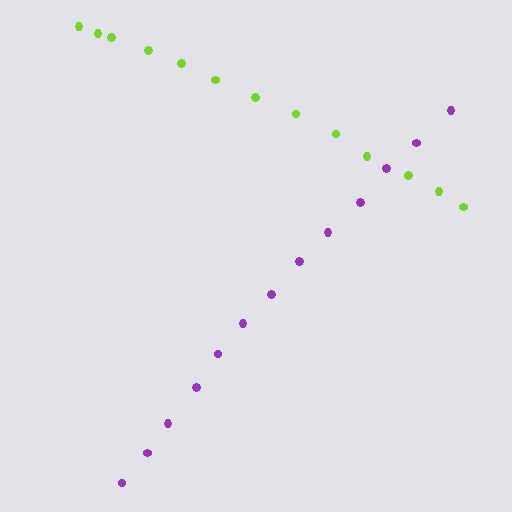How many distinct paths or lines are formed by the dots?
There are 2 distinct paths.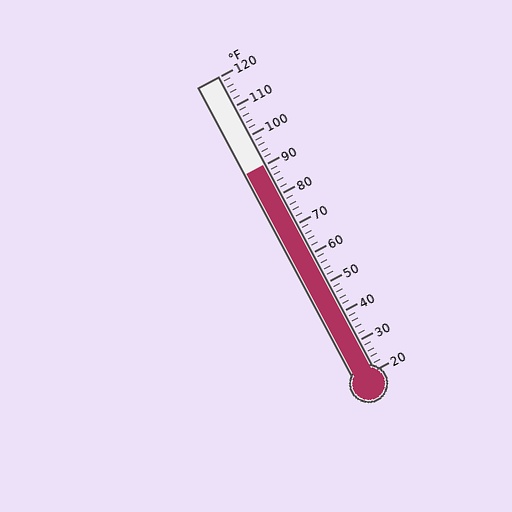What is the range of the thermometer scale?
The thermometer scale ranges from 20°F to 120°F.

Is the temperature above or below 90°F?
The temperature is at 90°F.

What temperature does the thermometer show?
The thermometer shows approximately 90°F.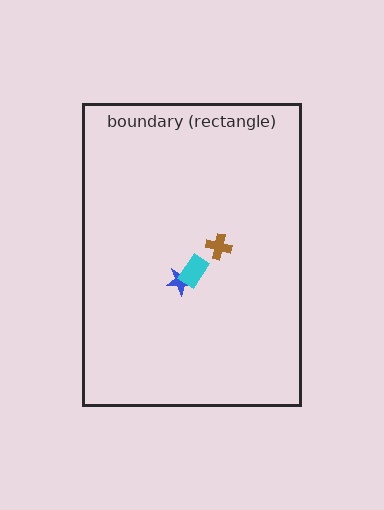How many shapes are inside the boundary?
3 inside, 0 outside.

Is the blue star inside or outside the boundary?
Inside.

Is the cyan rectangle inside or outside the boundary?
Inside.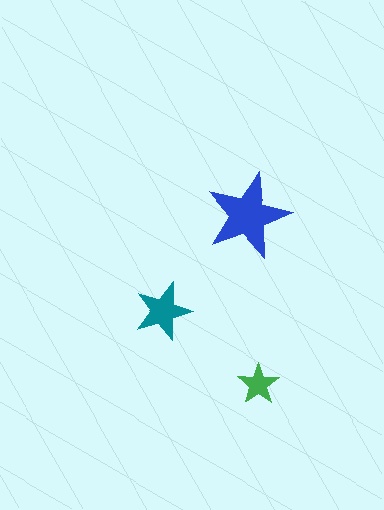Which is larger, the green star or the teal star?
The teal one.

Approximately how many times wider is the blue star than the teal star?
About 1.5 times wider.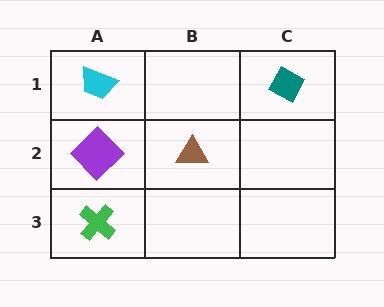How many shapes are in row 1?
2 shapes.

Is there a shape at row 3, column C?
No, that cell is empty.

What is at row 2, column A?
A purple diamond.